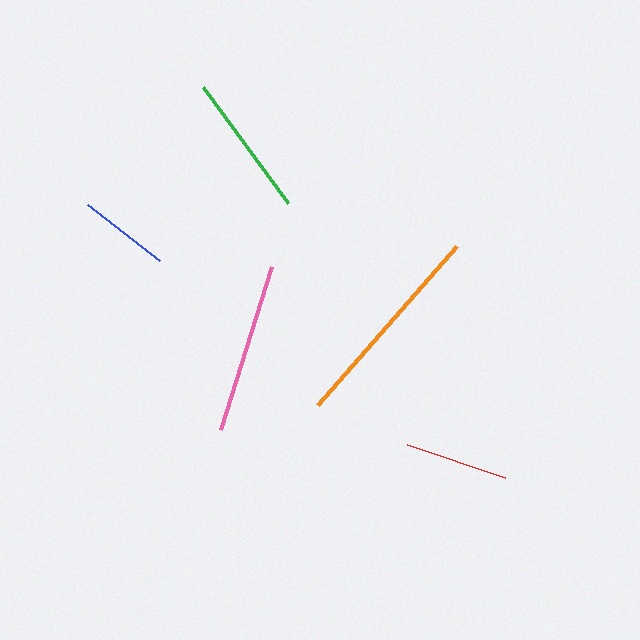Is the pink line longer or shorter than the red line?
The pink line is longer than the red line.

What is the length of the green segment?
The green segment is approximately 143 pixels long.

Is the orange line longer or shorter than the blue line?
The orange line is longer than the blue line.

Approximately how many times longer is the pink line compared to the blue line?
The pink line is approximately 1.9 times the length of the blue line.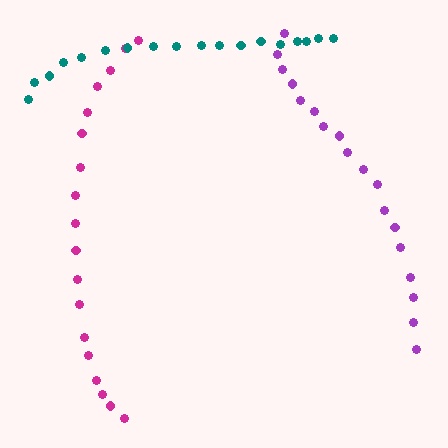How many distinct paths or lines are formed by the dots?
There are 3 distinct paths.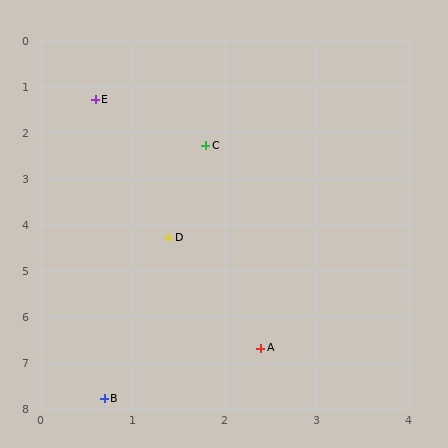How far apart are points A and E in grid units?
Points A and E are about 5.7 grid units apart.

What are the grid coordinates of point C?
Point C is at approximately (1.8, 2.3).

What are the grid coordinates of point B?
Point B is at approximately (0.7, 7.8).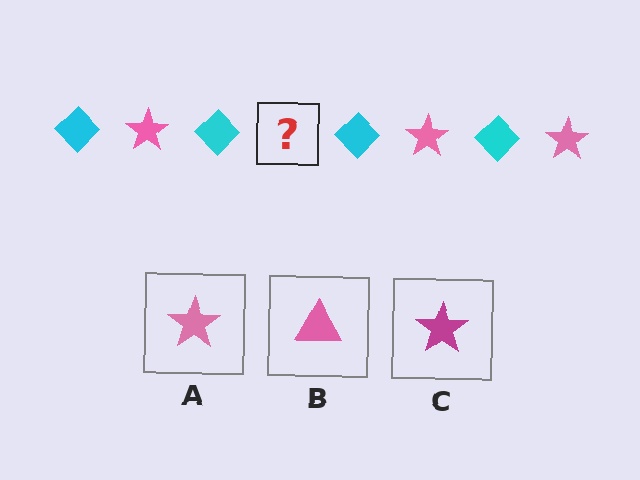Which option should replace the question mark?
Option A.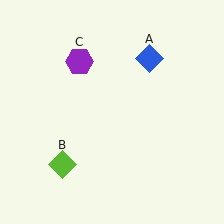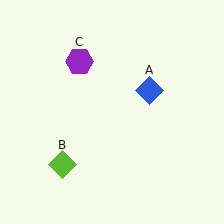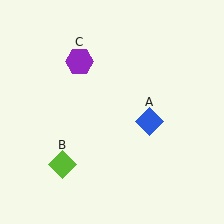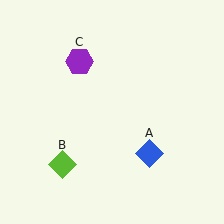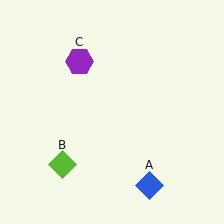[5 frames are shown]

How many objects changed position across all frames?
1 object changed position: blue diamond (object A).